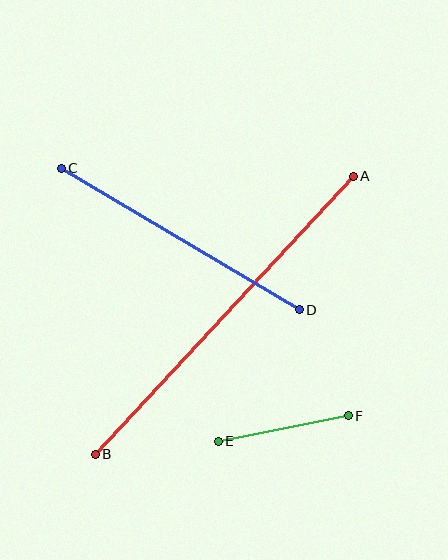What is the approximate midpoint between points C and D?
The midpoint is at approximately (180, 239) pixels.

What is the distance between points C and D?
The distance is approximately 277 pixels.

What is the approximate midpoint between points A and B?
The midpoint is at approximately (224, 315) pixels.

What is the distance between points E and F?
The distance is approximately 133 pixels.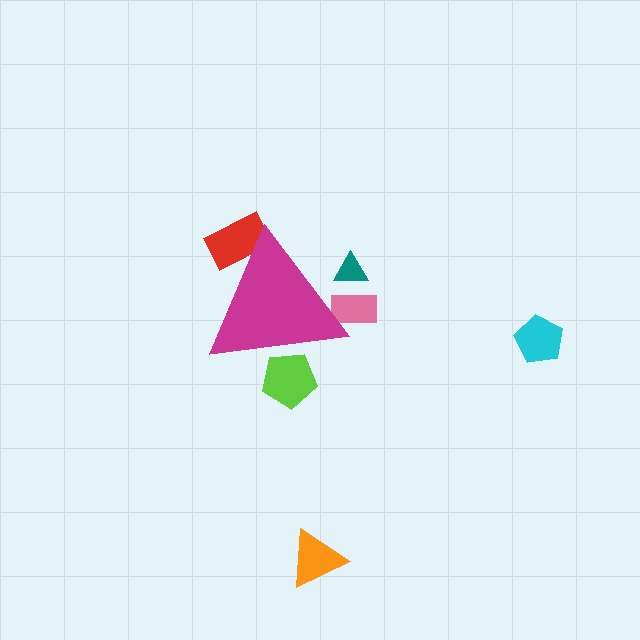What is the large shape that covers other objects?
A magenta triangle.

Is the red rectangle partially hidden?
Yes, the red rectangle is partially hidden behind the magenta triangle.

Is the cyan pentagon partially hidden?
No, the cyan pentagon is fully visible.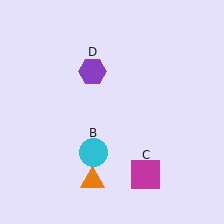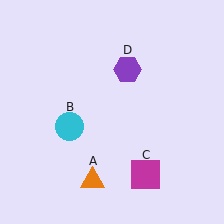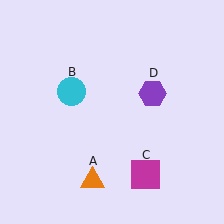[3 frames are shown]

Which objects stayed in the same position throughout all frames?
Orange triangle (object A) and magenta square (object C) remained stationary.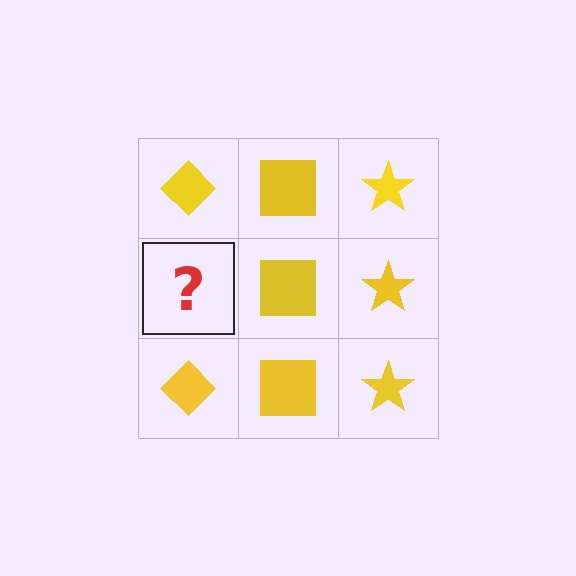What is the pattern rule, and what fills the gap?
The rule is that each column has a consistent shape. The gap should be filled with a yellow diamond.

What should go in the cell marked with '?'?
The missing cell should contain a yellow diamond.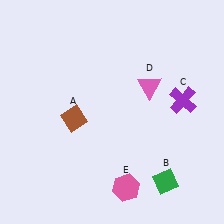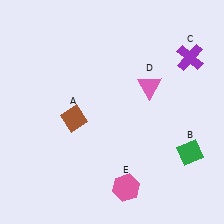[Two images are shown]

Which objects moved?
The objects that moved are: the green diamond (B), the purple cross (C).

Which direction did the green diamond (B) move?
The green diamond (B) moved up.